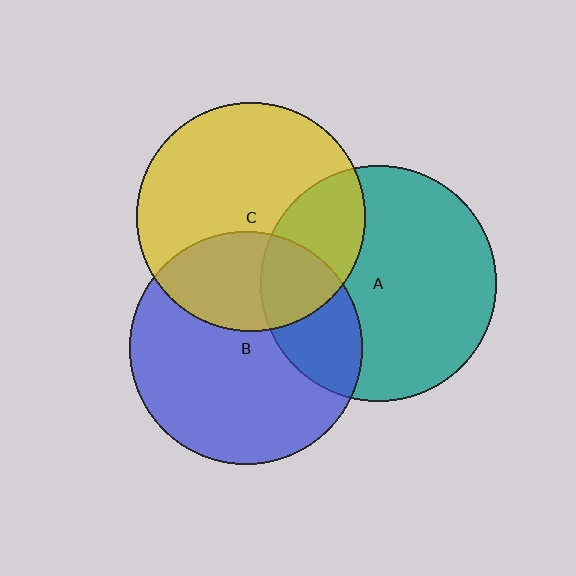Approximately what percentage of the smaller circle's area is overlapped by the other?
Approximately 30%.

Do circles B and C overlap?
Yes.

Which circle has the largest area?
Circle A (teal).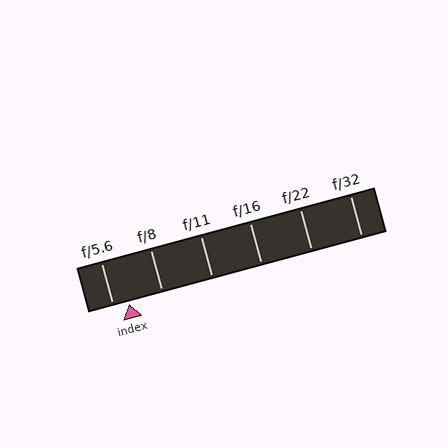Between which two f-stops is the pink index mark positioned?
The index mark is between f/5.6 and f/8.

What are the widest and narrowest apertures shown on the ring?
The widest aperture shown is f/5.6 and the narrowest is f/32.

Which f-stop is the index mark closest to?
The index mark is closest to f/5.6.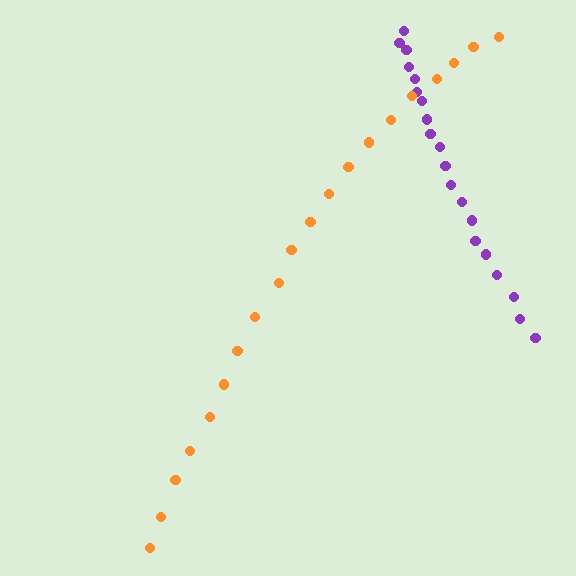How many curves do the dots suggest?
There are 2 distinct paths.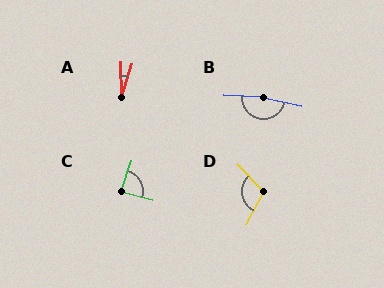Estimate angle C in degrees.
Approximately 86 degrees.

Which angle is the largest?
B, at approximately 170 degrees.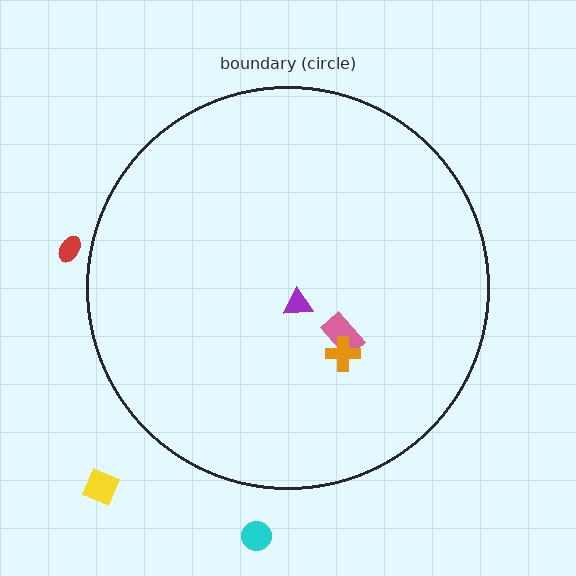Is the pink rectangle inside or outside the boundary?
Inside.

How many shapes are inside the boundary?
3 inside, 3 outside.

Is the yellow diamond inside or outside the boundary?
Outside.